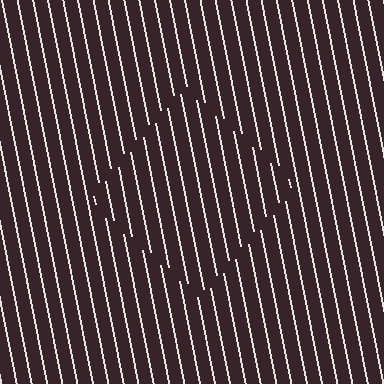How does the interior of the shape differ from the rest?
The interior of the shape contains the same grating, shifted by half a period — the contour is defined by the phase discontinuity where line-ends from the inner and outer gratings abut.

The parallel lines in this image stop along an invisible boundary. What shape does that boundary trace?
An illusory square. The interior of the shape contains the same grating, shifted by half a period — the contour is defined by the phase discontinuity where line-ends from the inner and outer gratings abut.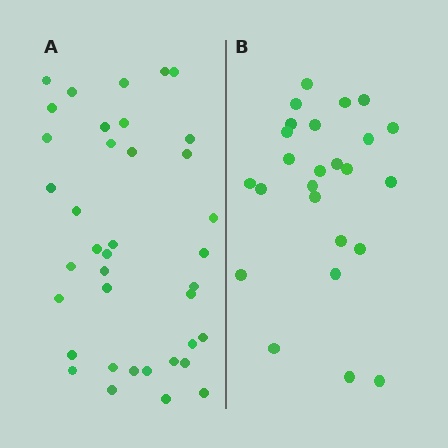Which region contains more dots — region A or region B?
Region A (the left region) has more dots.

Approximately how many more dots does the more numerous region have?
Region A has approximately 15 more dots than region B.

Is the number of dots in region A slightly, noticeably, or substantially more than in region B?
Region A has substantially more. The ratio is roughly 1.5 to 1.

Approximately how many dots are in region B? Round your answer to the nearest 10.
About 20 dots. (The exact count is 25, which rounds to 20.)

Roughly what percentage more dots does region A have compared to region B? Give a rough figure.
About 50% more.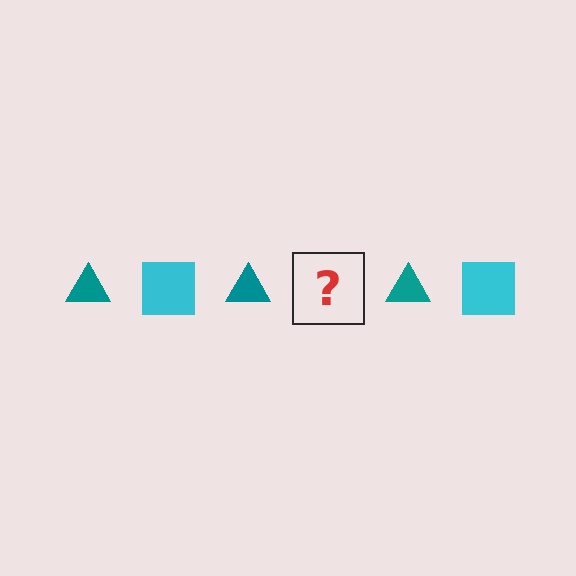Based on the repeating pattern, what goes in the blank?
The blank should be a cyan square.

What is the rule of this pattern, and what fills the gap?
The rule is that the pattern alternates between teal triangle and cyan square. The gap should be filled with a cyan square.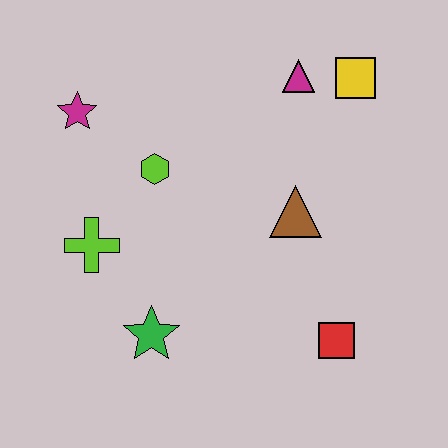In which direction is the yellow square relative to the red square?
The yellow square is above the red square.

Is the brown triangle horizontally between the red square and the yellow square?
No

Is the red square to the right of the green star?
Yes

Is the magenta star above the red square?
Yes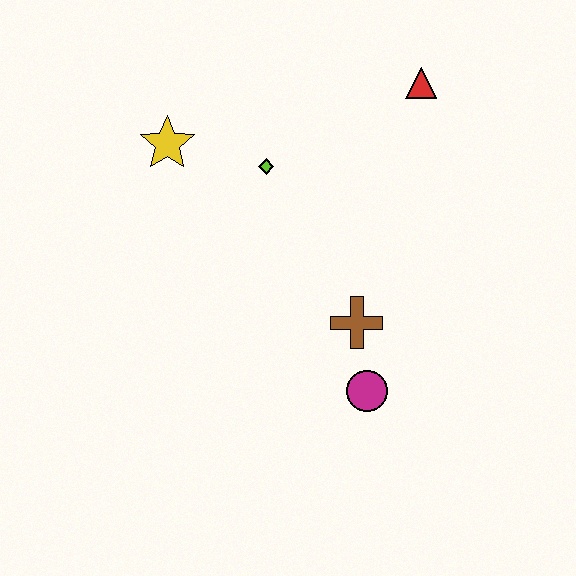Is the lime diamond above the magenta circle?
Yes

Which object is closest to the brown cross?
The magenta circle is closest to the brown cross.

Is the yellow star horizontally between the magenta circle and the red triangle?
No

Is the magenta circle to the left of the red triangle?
Yes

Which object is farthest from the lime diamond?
The magenta circle is farthest from the lime diamond.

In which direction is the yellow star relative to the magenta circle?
The yellow star is above the magenta circle.